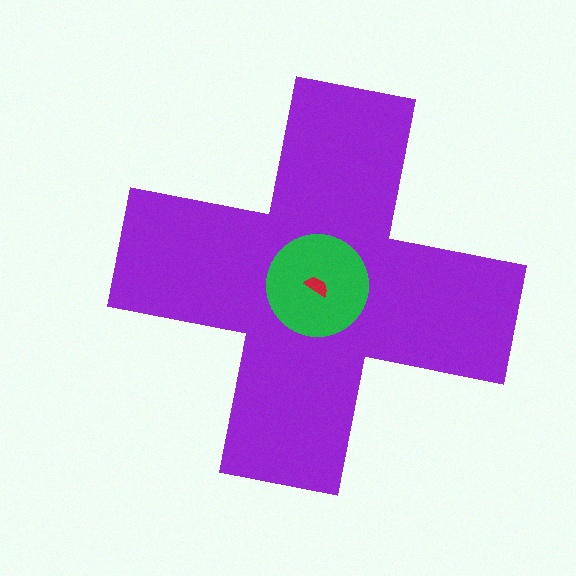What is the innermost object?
The red semicircle.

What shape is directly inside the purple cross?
The green circle.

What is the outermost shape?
The purple cross.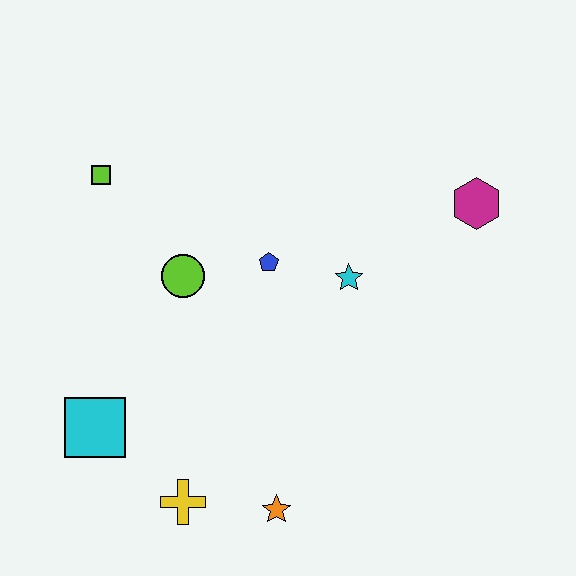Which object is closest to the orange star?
The yellow cross is closest to the orange star.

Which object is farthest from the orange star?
The lime square is farthest from the orange star.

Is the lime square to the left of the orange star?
Yes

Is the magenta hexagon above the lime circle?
Yes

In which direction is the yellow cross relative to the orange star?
The yellow cross is to the left of the orange star.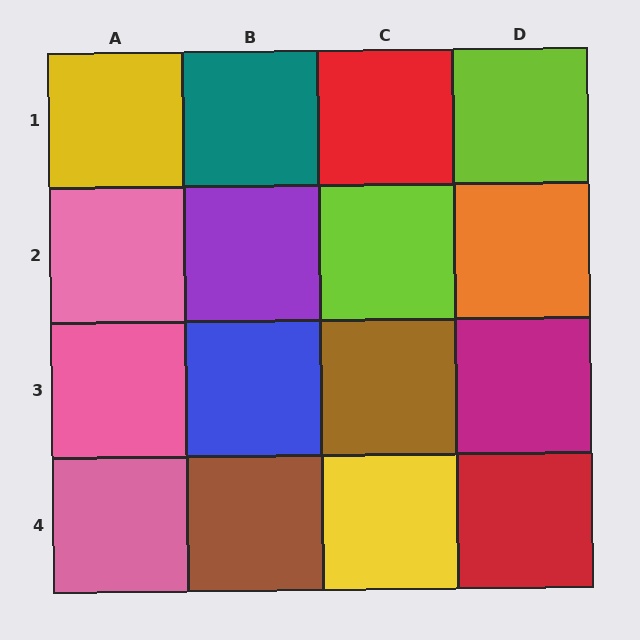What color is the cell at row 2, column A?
Pink.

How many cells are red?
2 cells are red.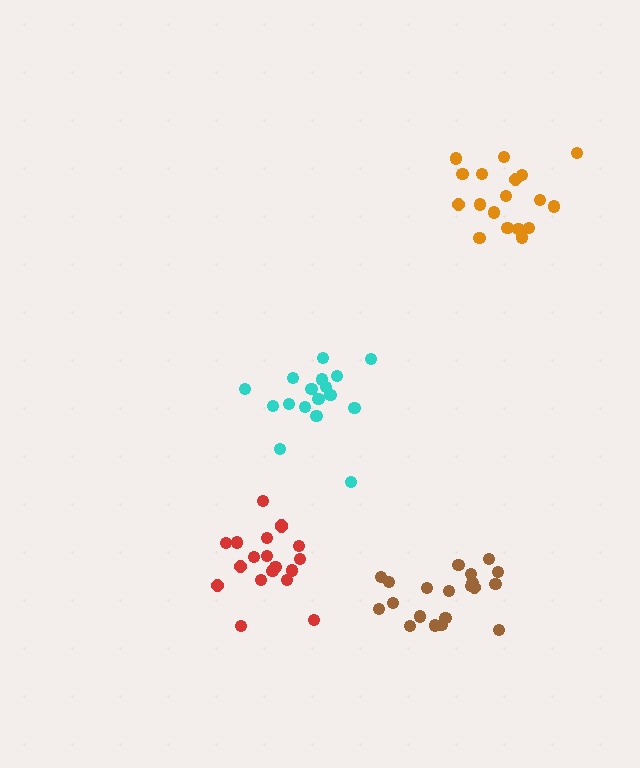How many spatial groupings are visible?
There are 4 spatial groupings.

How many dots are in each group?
Group 1: 19 dots, Group 2: 18 dots, Group 3: 20 dots, Group 4: 17 dots (74 total).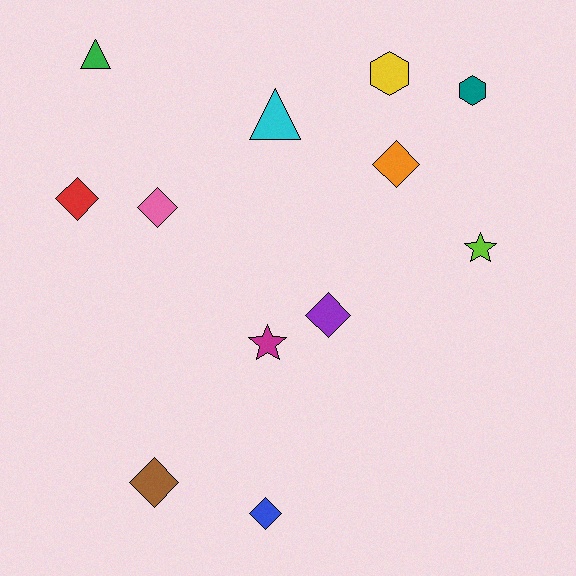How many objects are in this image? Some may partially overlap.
There are 12 objects.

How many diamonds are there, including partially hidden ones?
There are 6 diamonds.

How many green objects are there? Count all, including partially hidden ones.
There is 1 green object.